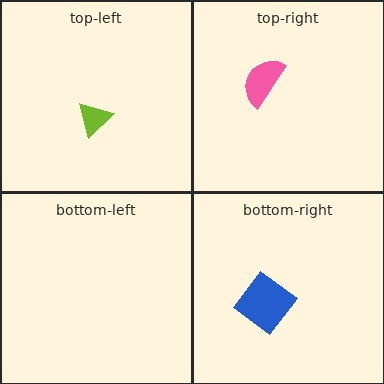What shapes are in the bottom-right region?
The blue diamond.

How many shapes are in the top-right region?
1.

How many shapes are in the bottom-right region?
1.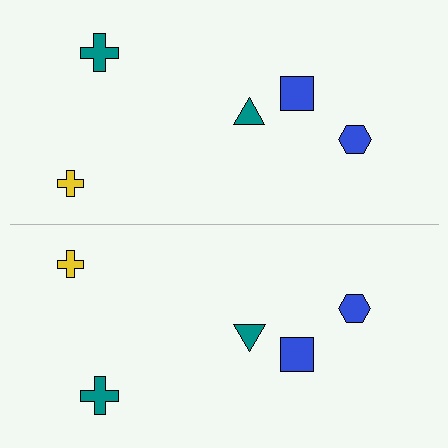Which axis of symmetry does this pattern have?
The pattern has a horizontal axis of symmetry running through the center of the image.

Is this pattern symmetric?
Yes, this pattern has bilateral (reflection) symmetry.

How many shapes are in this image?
There are 10 shapes in this image.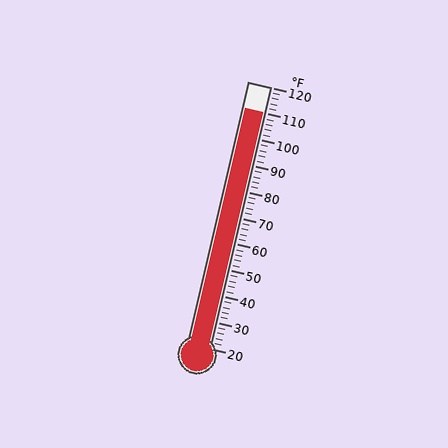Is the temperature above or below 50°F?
The temperature is above 50°F.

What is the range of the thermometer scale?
The thermometer scale ranges from 20°F to 120°F.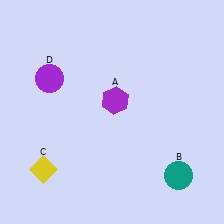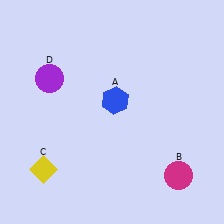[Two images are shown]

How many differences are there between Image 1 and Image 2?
There are 2 differences between the two images.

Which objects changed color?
A changed from purple to blue. B changed from teal to magenta.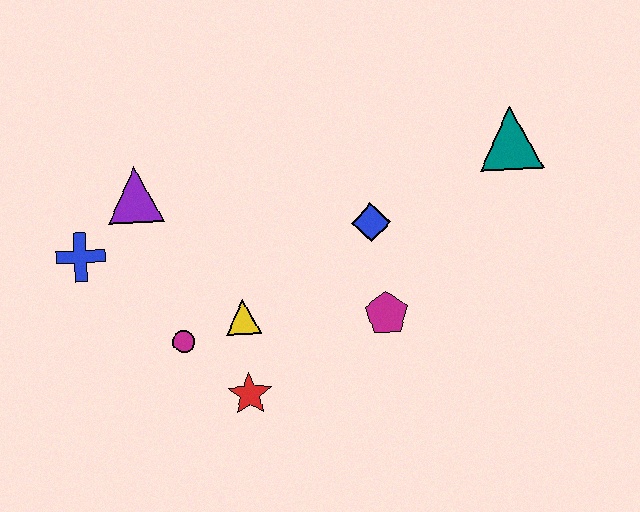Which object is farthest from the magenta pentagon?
The blue cross is farthest from the magenta pentagon.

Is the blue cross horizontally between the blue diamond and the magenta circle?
No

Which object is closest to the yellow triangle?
The magenta circle is closest to the yellow triangle.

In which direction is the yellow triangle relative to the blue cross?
The yellow triangle is to the right of the blue cross.